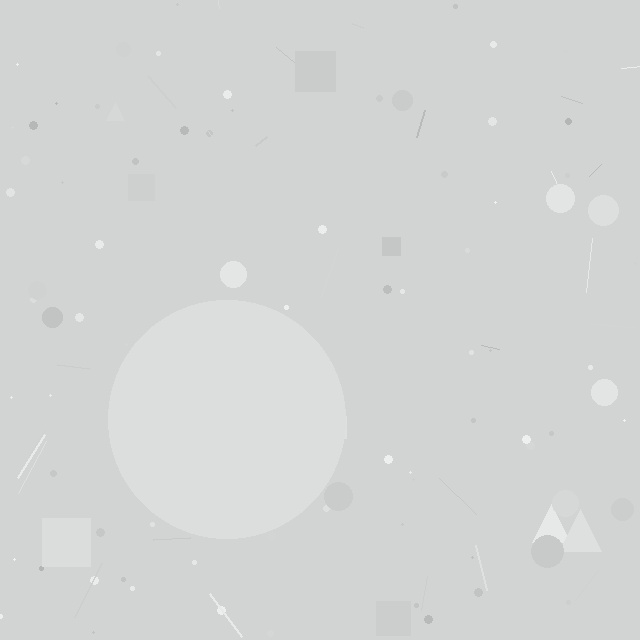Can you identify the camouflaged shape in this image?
The camouflaged shape is a circle.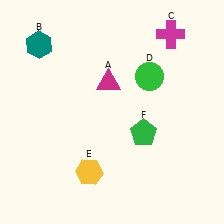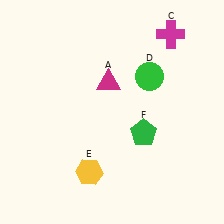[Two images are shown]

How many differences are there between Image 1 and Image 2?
There is 1 difference between the two images.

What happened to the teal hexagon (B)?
The teal hexagon (B) was removed in Image 2. It was in the top-left area of Image 1.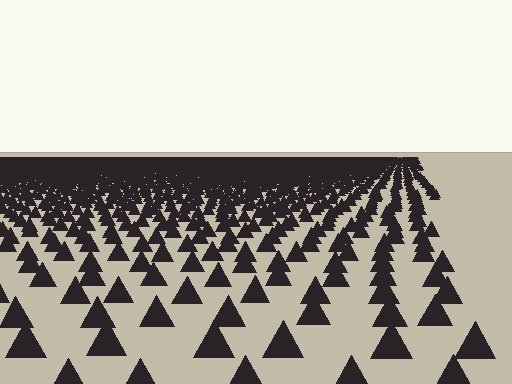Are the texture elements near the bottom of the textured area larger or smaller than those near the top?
Larger. Near the bottom, elements are closer to the viewer and appear at a bigger on-screen size.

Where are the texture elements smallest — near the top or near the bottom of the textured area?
Near the top.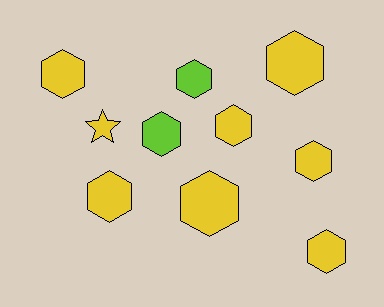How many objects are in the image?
There are 10 objects.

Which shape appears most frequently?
Hexagon, with 9 objects.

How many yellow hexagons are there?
There are 7 yellow hexagons.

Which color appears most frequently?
Yellow, with 8 objects.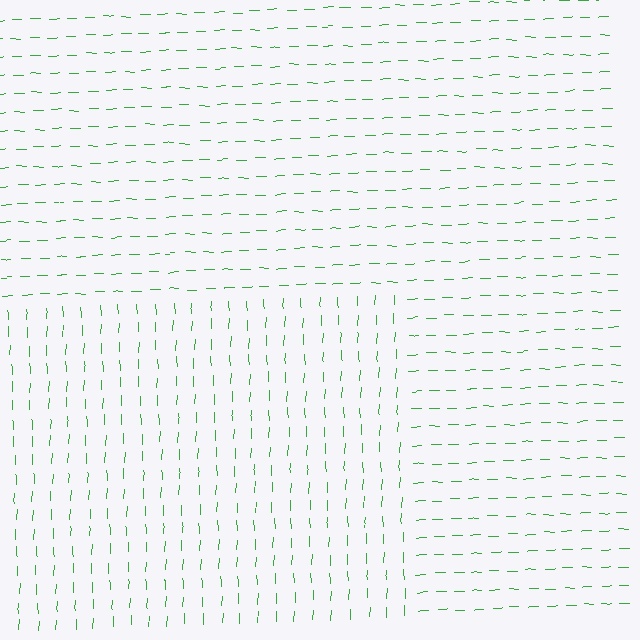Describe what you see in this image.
The image is filled with small green line segments. A rectangle region in the image has lines oriented differently from the surrounding lines, creating a visible texture boundary.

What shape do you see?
I see a rectangle.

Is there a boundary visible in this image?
Yes, there is a texture boundary formed by a change in line orientation.